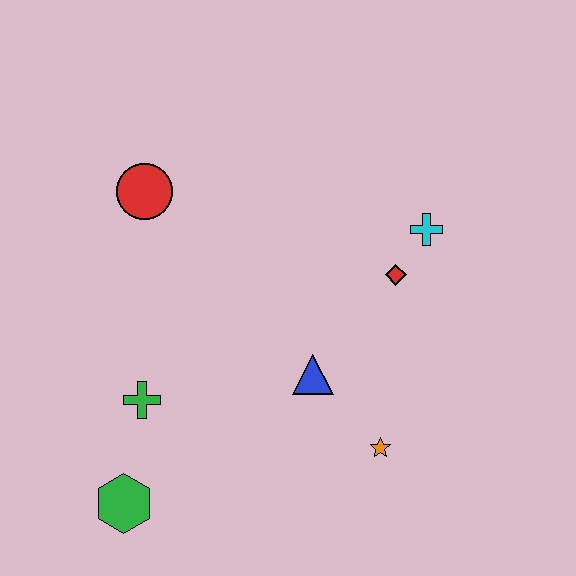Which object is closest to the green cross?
The green hexagon is closest to the green cross.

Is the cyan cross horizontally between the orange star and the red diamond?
No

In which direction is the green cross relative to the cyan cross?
The green cross is to the left of the cyan cross.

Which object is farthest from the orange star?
The red circle is farthest from the orange star.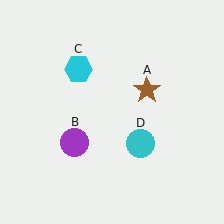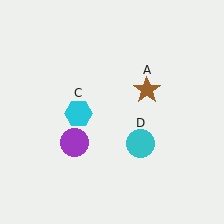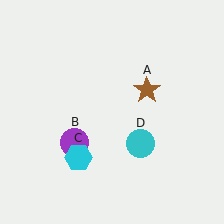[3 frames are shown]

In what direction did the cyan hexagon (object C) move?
The cyan hexagon (object C) moved down.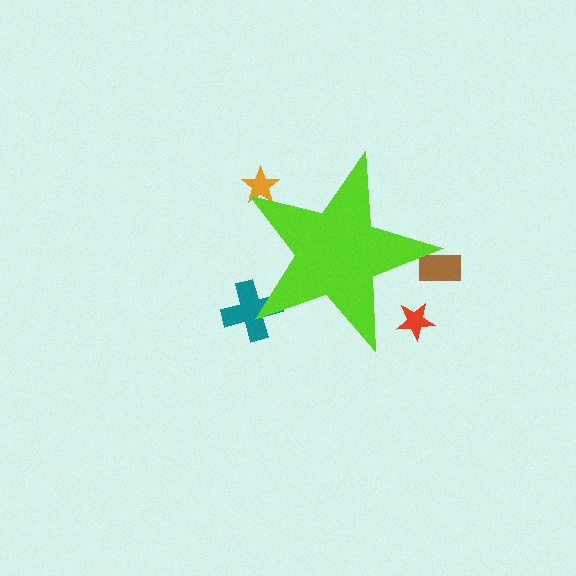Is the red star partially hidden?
Yes, the red star is partially hidden behind the lime star.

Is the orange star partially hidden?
Yes, the orange star is partially hidden behind the lime star.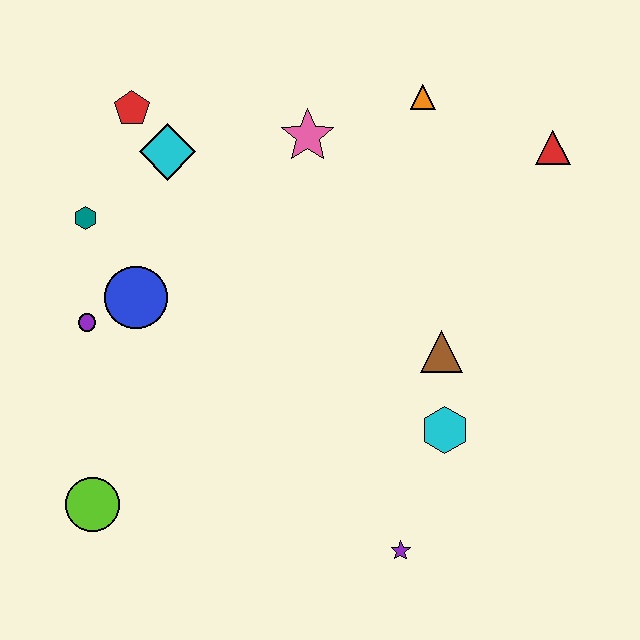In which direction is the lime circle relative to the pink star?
The lime circle is below the pink star.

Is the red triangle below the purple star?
No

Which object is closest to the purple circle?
The blue circle is closest to the purple circle.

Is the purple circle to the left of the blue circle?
Yes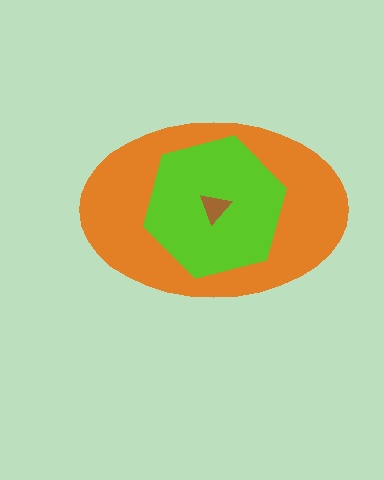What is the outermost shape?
The orange ellipse.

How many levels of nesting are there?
3.